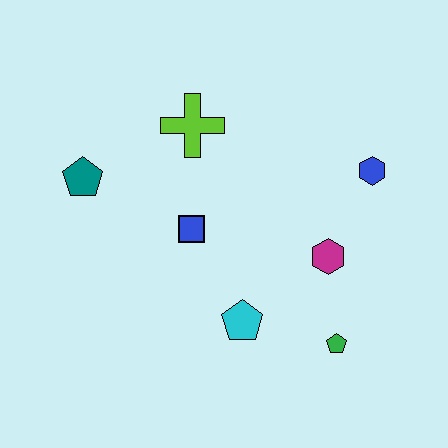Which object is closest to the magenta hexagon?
The green pentagon is closest to the magenta hexagon.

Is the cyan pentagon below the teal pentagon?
Yes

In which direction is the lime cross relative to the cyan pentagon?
The lime cross is above the cyan pentagon.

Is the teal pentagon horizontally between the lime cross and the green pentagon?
No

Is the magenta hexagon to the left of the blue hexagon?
Yes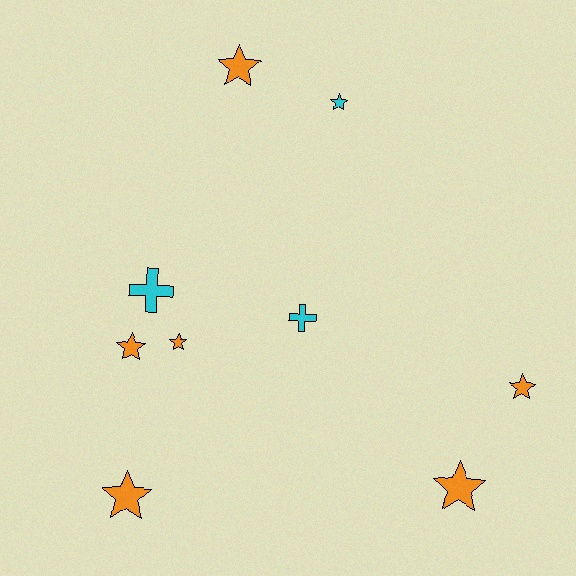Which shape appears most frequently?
Star, with 7 objects.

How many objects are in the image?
There are 9 objects.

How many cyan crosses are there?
There are 2 cyan crosses.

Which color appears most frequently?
Orange, with 6 objects.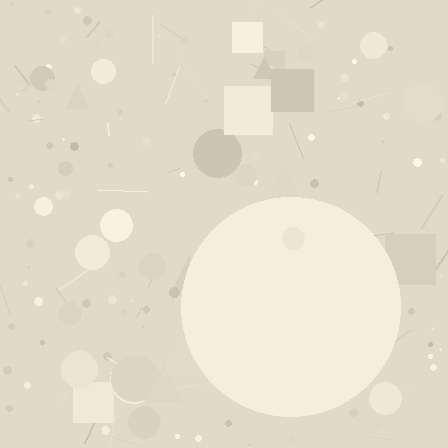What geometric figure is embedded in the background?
A circle is embedded in the background.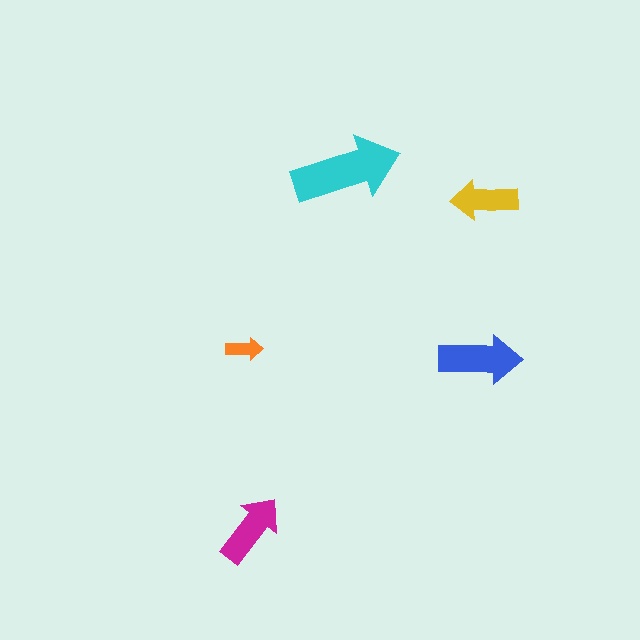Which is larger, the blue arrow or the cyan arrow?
The cyan one.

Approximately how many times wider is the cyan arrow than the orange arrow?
About 3 times wider.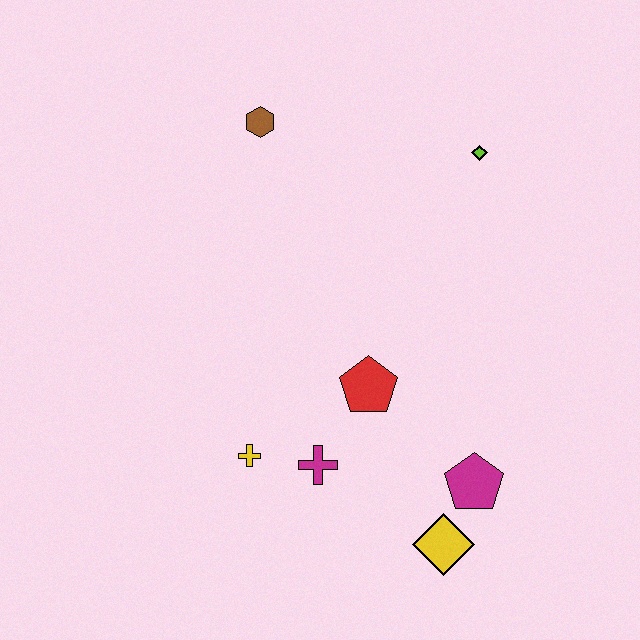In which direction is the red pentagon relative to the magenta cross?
The red pentagon is above the magenta cross.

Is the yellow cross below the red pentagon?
Yes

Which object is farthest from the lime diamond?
The yellow diamond is farthest from the lime diamond.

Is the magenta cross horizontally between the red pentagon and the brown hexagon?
Yes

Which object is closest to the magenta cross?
The yellow cross is closest to the magenta cross.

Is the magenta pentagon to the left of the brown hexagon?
No